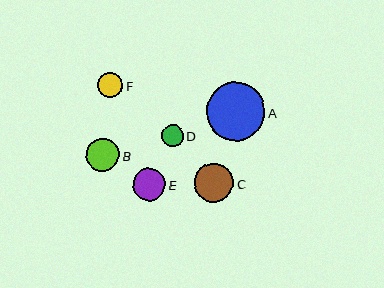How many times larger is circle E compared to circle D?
Circle E is approximately 1.5 times the size of circle D.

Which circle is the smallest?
Circle D is the smallest with a size of approximately 22 pixels.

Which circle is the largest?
Circle A is the largest with a size of approximately 59 pixels.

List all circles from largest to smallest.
From largest to smallest: A, C, B, E, F, D.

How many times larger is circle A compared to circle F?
Circle A is approximately 2.4 times the size of circle F.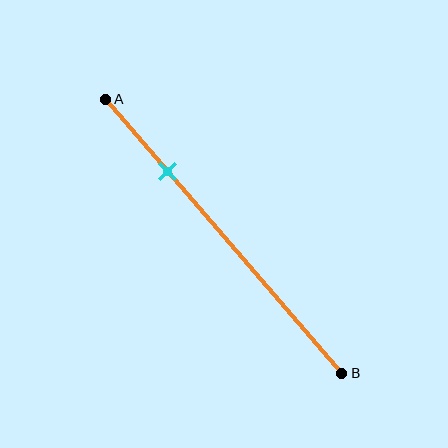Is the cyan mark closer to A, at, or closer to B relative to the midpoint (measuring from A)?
The cyan mark is closer to point A than the midpoint of segment AB.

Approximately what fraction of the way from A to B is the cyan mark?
The cyan mark is approximately 25% of the way from A to B.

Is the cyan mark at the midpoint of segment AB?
No, the mark is at about 25% from A, not at the 50% midpoint.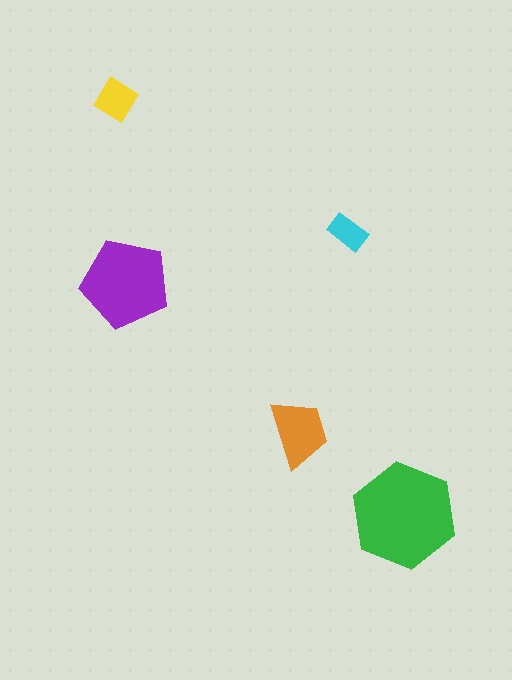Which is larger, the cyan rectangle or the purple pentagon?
The purple pentagon.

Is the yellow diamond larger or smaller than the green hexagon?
Smaller.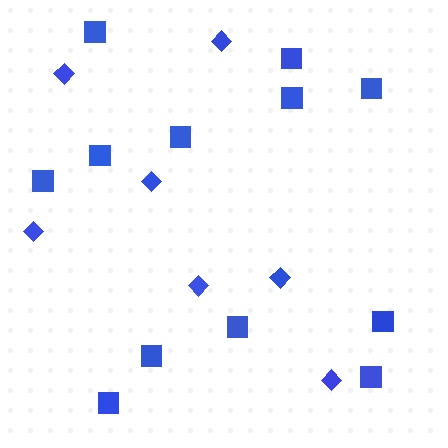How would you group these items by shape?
There are 2 groups: one group of diamonds (7) and one group of squares (12).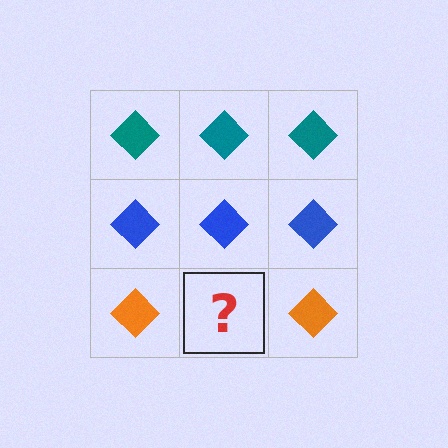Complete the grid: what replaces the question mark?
The question mark should be replaced with an orange diamond.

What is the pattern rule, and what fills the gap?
The rule is that each row has a consistent color. The gap should be filled with an orange diamond.